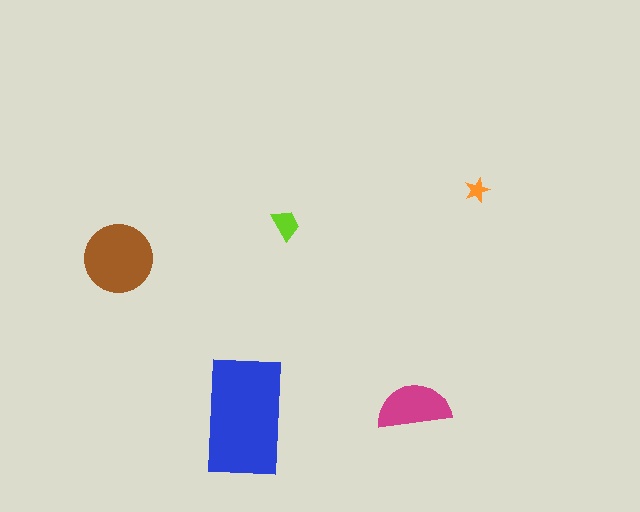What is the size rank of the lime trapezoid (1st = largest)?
4th.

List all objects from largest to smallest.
The blue rectangle, the brown circle, the magenta semicircle, the lime trapezoid, the orange star.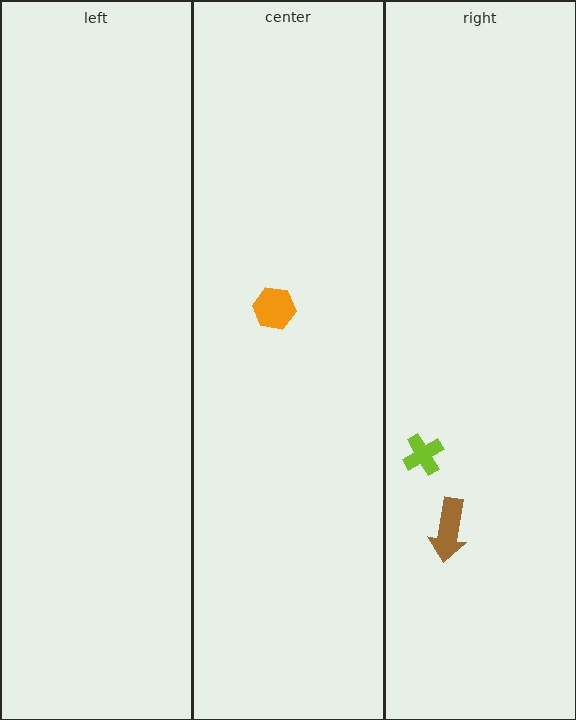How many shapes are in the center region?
1.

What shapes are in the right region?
The lime cross, the brown arrow.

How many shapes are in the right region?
2.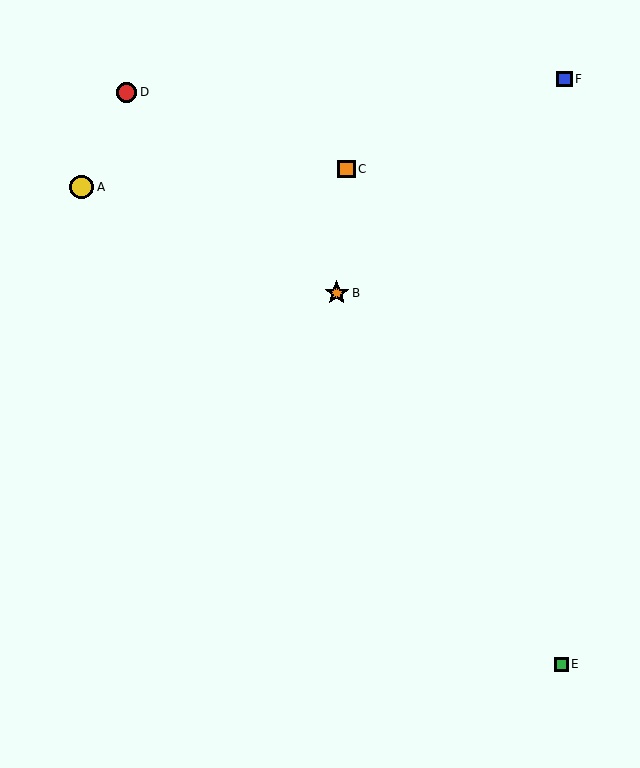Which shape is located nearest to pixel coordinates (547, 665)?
The green square (labeled E) at (561, 664) is nearest to that location.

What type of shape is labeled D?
Shape D is a red circle.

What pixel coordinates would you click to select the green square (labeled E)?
Click at (561, 664) to select the green square E.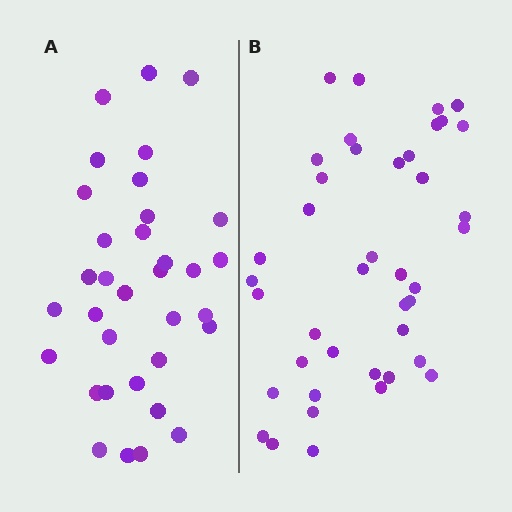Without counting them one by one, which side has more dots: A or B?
Region B (the right region) has more dots.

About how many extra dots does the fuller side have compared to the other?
Region B has roughly 8 or so more dots than region A.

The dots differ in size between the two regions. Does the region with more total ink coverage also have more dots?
No. Region A has more total ink coverage because its dots are larger, but region B actually contains more individual dots. Total area can be misleading — the number of items is what matters here.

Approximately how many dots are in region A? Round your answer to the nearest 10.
About 30 dots. (The exact count is 34, which rounds to 30.)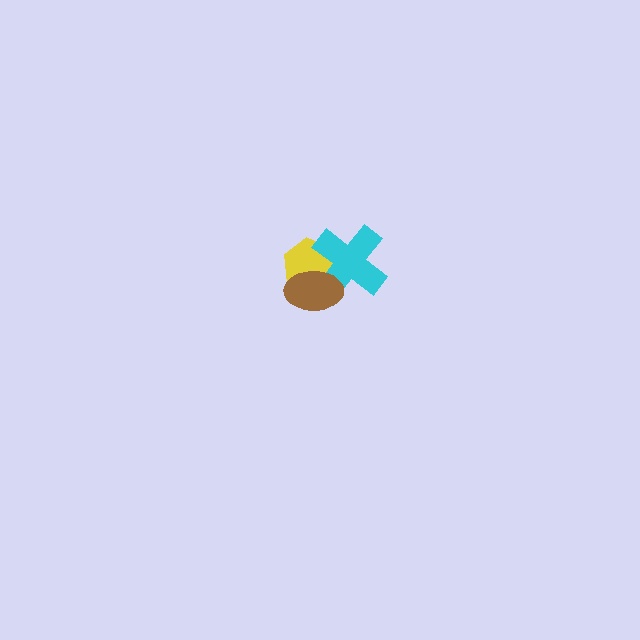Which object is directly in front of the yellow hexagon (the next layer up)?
The cyan cross is directly in front of the yellow hexagon.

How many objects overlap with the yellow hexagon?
2 objects overlap with the yellow hexagon.